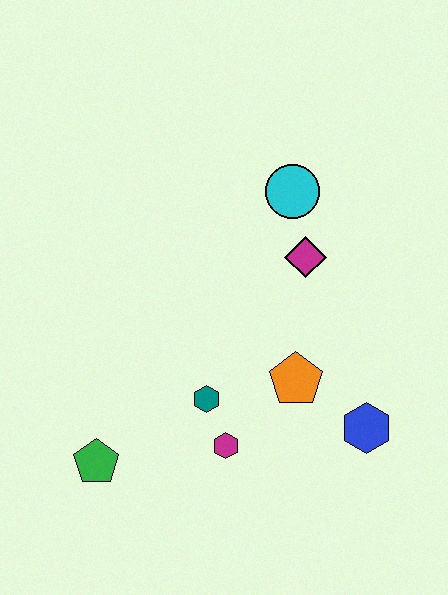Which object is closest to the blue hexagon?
The orange pentagon is closest to the blue hexagon.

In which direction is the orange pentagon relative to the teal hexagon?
The orange pentagon is to the right of the teal hexagon.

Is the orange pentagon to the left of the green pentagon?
No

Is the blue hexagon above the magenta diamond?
No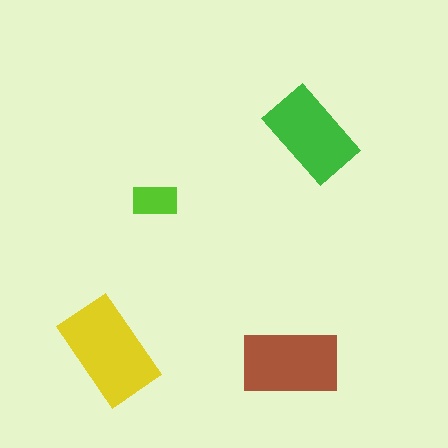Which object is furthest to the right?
The green rectangle is rightmost.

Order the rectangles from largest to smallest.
the yellow one, the brown one, the green one, the lime one.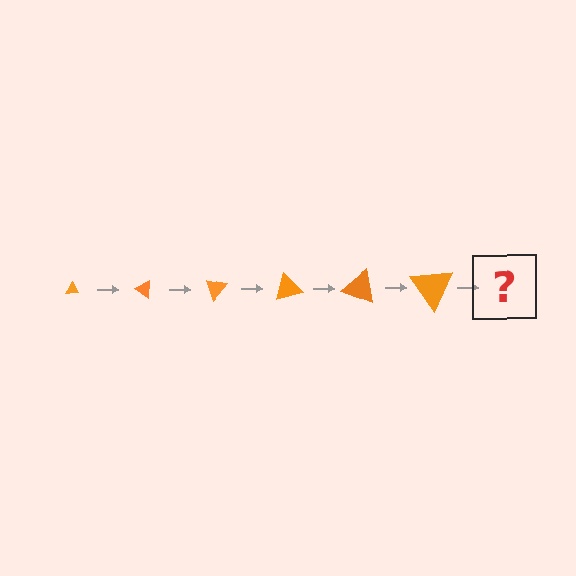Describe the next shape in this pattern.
It should be a triangle, larger than the previous one and rotated 210 degrees from the start.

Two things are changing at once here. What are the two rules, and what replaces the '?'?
The two rules are that the triangle grows larger each step and it rotates 35 degrees each step. The '?' should be a triangle, larger than the previous one and rotated 210 degrees from the start.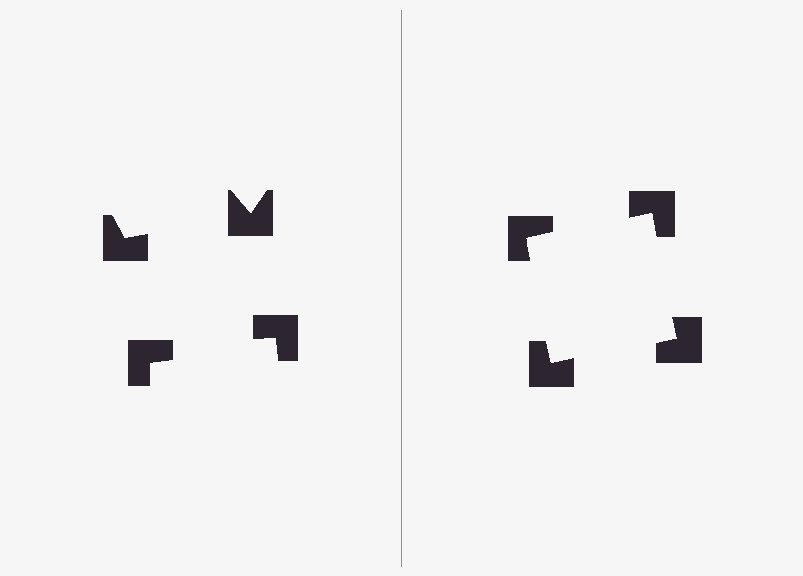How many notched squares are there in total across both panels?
8 — 4 on each side.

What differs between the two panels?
The notched squares are positioned identically on both sides; only the wedge orientations differ. On the right they align to a square; on the left they are misaligned.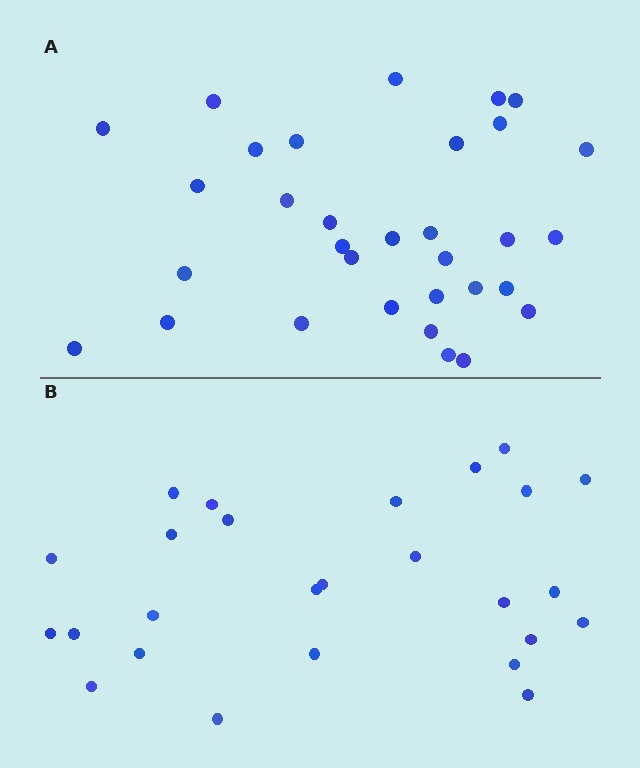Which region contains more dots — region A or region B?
Region A (the top region) has more dots.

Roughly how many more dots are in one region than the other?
Region A has about 6 more dots than region B.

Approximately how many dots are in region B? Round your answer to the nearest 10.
About 30 dots. (The exact count is 26, which rounds to 30.)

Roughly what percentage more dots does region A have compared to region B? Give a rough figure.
About 25% more.